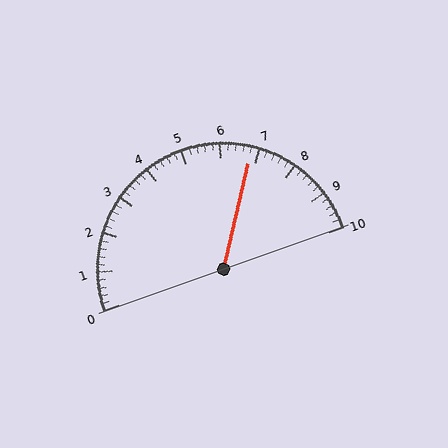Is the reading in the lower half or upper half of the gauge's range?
The reading is in the upper half of the range (0 to 10).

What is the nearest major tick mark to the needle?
The nearest major tick mark is 7.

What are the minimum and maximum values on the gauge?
The gauge ranges from 0 to 10.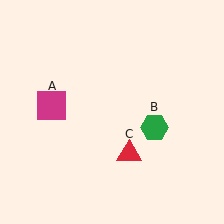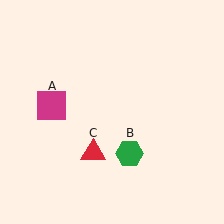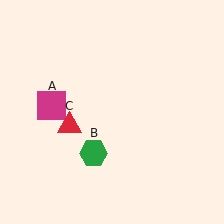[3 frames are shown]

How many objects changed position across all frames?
2 objects changed position: green hexagon (object B), red triangle (object C).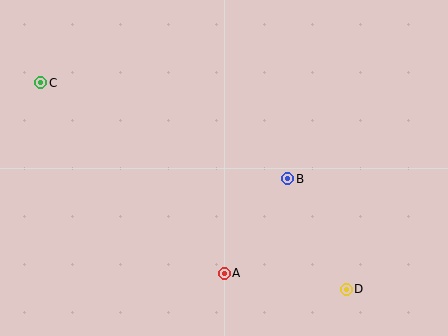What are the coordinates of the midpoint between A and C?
The midpoint between A and C is at (132, 178).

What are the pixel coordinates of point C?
Point C is at (41, 83).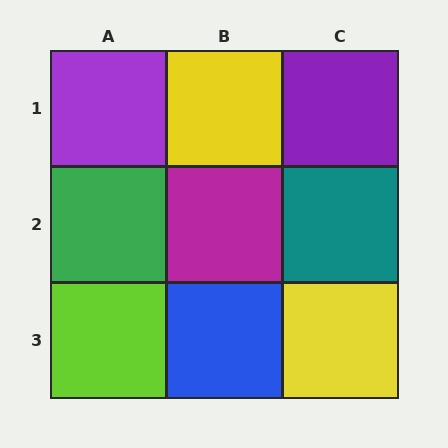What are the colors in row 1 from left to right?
Purple, yellow, purple.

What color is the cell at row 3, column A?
Lime.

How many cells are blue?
1 cell is blue.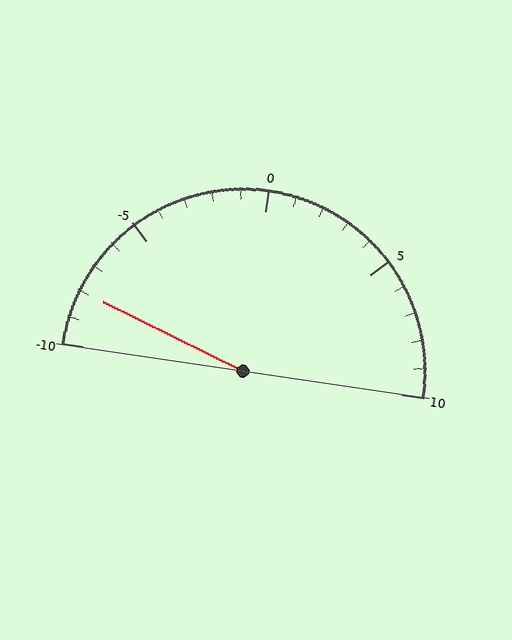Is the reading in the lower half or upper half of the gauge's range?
The reading is in the lower half of the range (-10 to 10).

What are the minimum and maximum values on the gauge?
The gauge ranges from -10 to 10.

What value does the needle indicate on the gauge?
The needle indicates approximately -8.